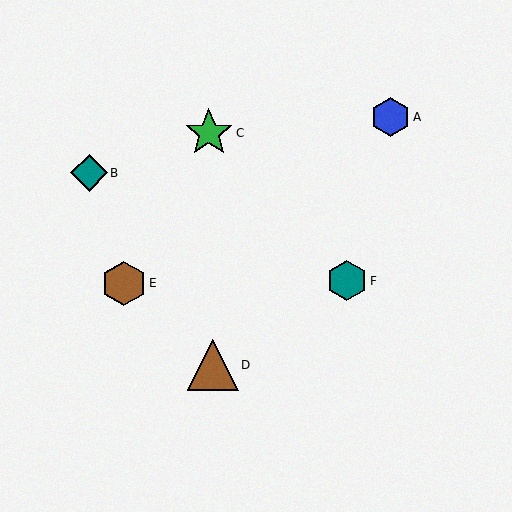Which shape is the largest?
The brown triangle (labeled D) is the largest.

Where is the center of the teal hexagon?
The center of the teal hexagon is at (347, 281).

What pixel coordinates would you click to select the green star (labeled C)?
Click at (209, 133) to select the green star C.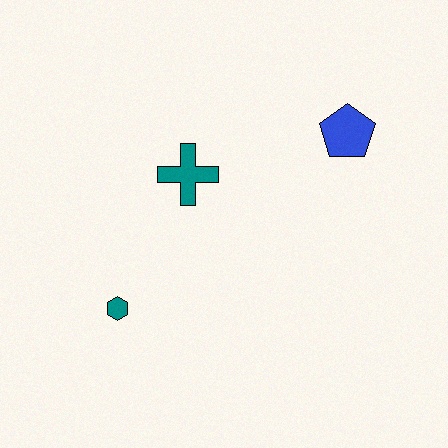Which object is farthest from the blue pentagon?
The teal hexagon is farthest from the blue pentagon.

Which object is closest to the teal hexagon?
The teal cross is closest to the teal hexagon.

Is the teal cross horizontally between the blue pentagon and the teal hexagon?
Yes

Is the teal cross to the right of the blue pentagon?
No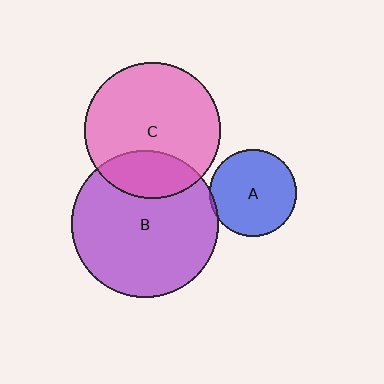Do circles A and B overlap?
Yes.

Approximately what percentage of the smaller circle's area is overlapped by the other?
Approximately 5%.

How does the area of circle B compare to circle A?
Approximately 2.8 times.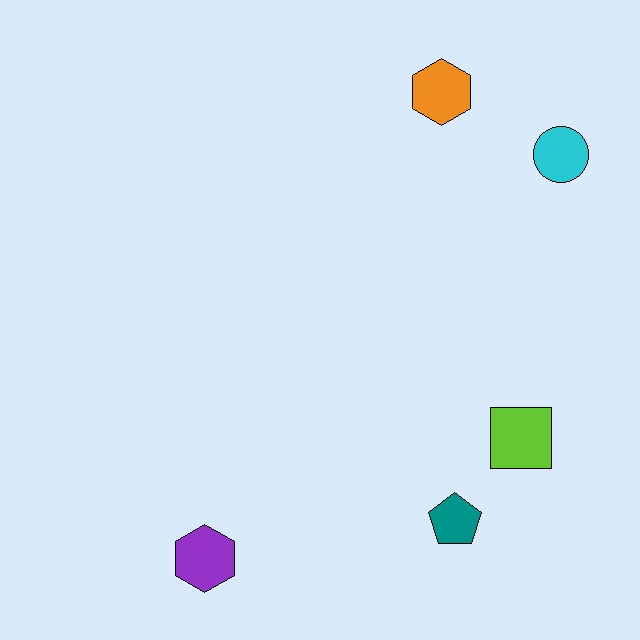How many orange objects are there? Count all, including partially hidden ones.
There is 1 orange object.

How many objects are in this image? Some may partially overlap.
There are 5 objects.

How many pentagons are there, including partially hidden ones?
There is 1 pentagon.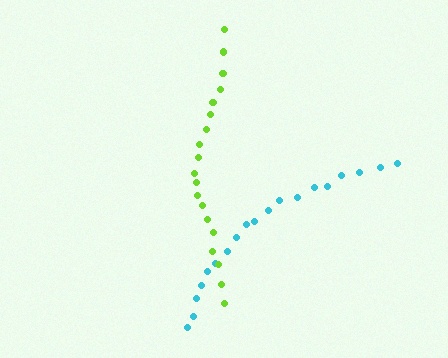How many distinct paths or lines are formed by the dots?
There are 2 distinct paths.